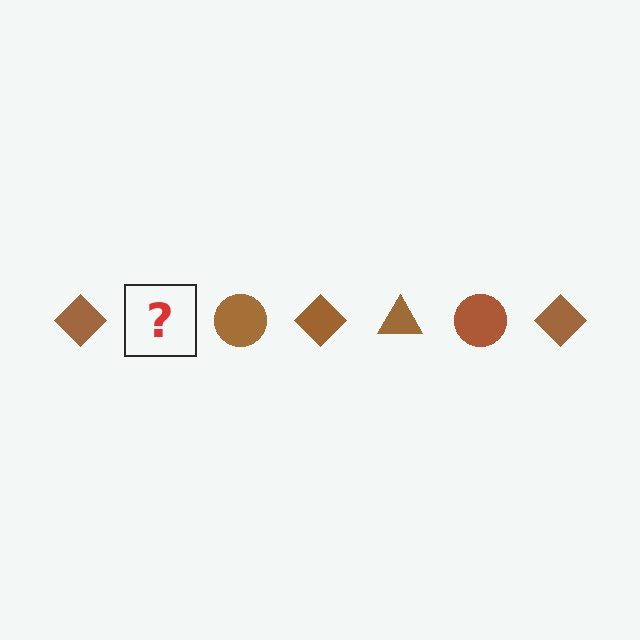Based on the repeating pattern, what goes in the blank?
The blank should be a brown triangle.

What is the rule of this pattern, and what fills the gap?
The rule is that the pattern cycles through diamond, triangle, circle shapes in brown. The gap should be filled with a brown triangle.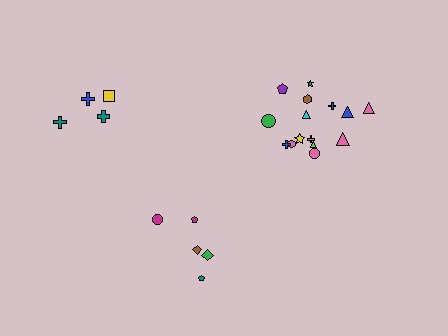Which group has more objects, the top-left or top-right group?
The top-right group.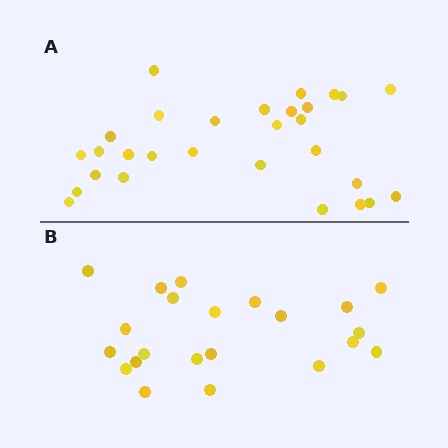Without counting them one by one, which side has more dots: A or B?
Region A (the top region) has more dots.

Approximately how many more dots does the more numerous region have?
Region A has roughly 8 or so more dots than region B.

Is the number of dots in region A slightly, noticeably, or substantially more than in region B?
Region A has noticeably more, but not dramatically so. The ratio is roughly 1.3 to 1.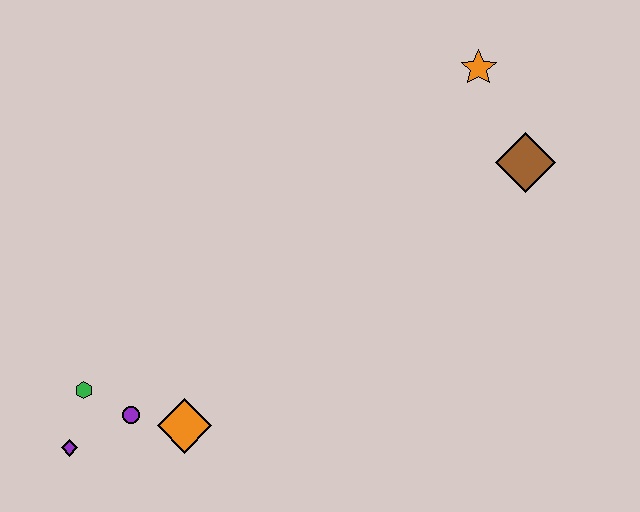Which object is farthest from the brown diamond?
The purple diamond is farthest from the brown diamond.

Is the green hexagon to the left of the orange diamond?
Yes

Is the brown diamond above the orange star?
No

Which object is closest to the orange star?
The brown diamond is closest to the orange star.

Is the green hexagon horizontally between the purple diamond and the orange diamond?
Yes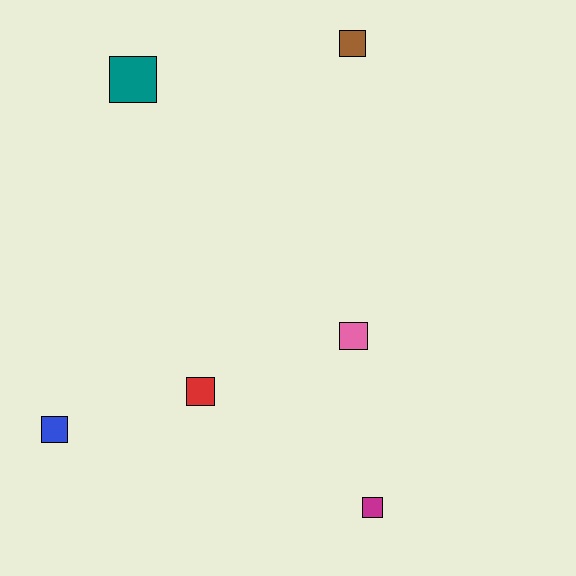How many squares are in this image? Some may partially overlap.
There are 6 squares.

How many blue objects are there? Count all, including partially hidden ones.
There is 1 blue object.